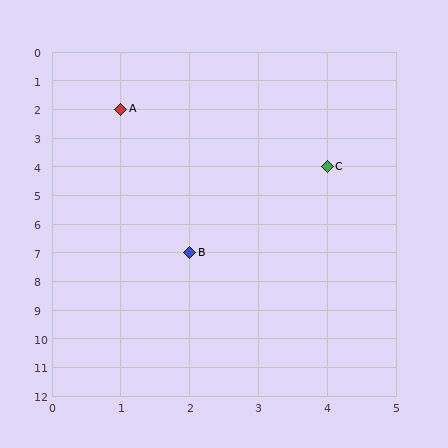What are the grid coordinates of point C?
Point C is at grid coordinates (4, 4).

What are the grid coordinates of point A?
Point A is at grid coordinates (1, 2).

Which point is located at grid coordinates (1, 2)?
Point A is at (1, 2).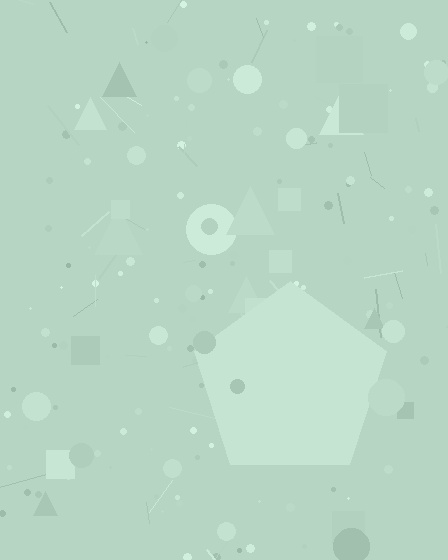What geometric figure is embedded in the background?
A pentagon is embedded in the background.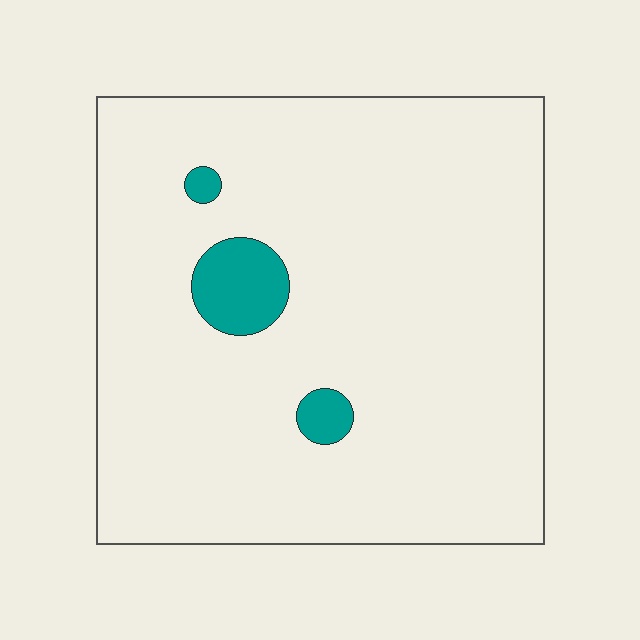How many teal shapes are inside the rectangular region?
3.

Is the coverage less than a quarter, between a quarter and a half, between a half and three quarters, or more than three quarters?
Less than a quarter.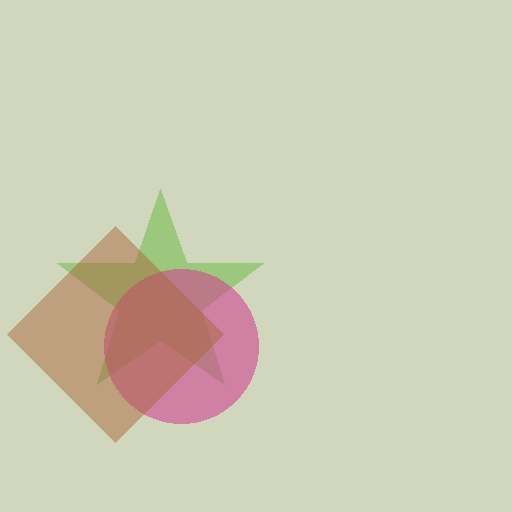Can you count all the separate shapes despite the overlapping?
Yes, there are 3 separate shapes.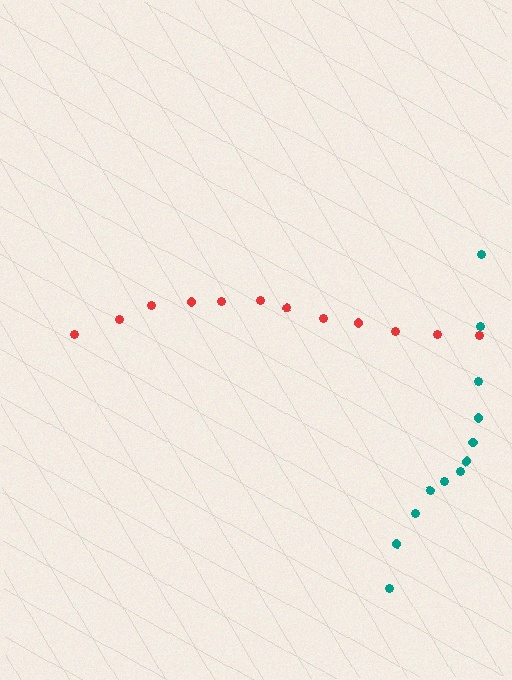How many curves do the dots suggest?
There are 2 distinct paths.